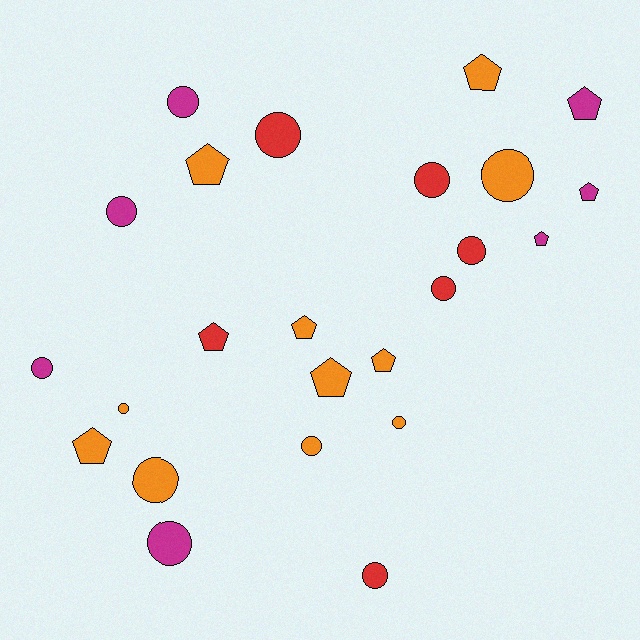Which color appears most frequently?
Orange, with 11 objects.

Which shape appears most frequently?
Circle, with 14 objects.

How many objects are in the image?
There are 24 objects.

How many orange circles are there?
There are 5 orange circles.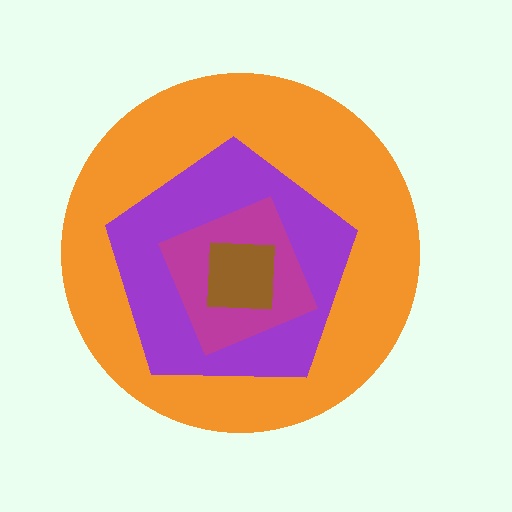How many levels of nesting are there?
4.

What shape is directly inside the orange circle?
The purple pentagon.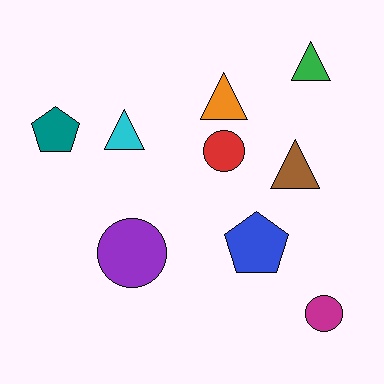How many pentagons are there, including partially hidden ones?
There are 2 pentagons.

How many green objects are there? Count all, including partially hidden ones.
There is 1 green object.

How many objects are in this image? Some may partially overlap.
There are 9 objects.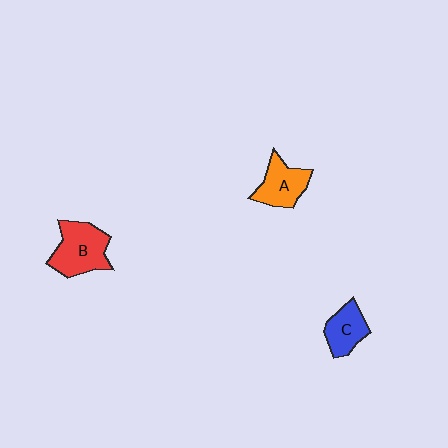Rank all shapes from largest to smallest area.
From largest to smallest: B (red), A (orange), C (blue).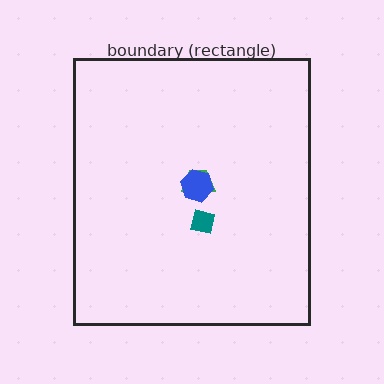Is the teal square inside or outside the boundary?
Inside.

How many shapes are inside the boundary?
3 inside, 0 outside.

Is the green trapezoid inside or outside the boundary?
Inside.